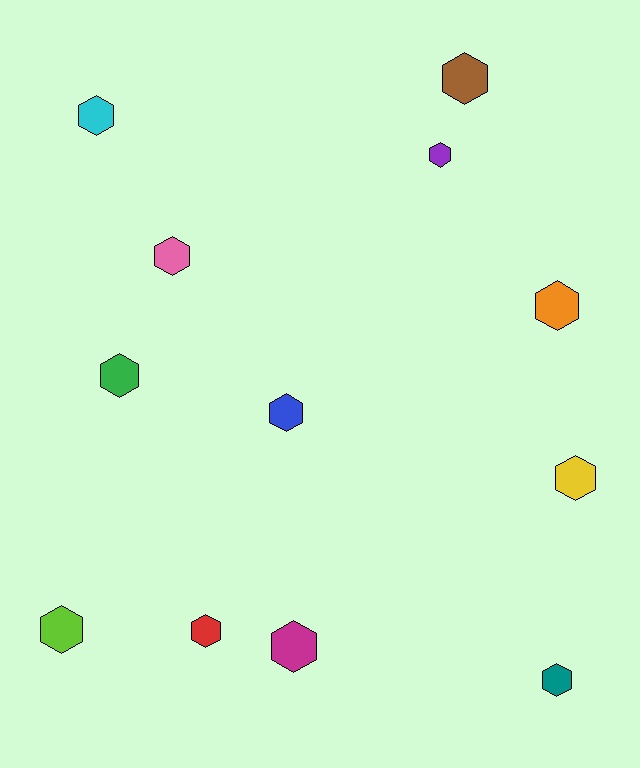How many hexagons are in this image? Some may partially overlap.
There are 12 hexagons.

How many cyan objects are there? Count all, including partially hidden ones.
There is 1 cyan object.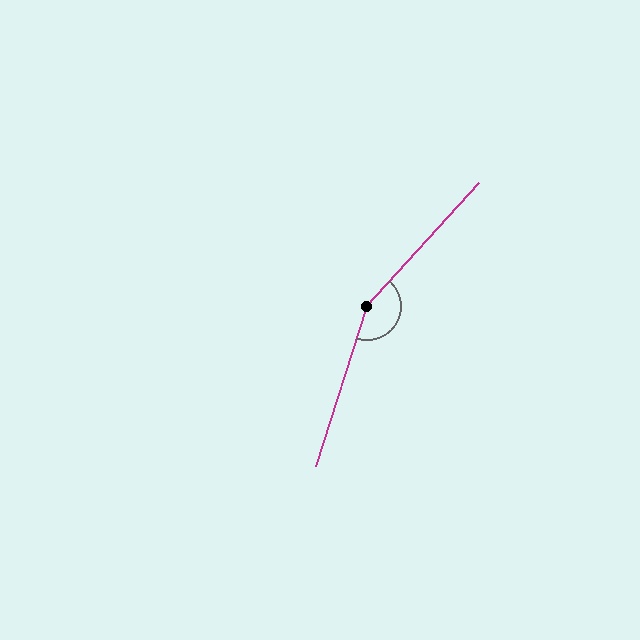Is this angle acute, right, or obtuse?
It is obtuse.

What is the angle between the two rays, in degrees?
Approximately 156 degrees.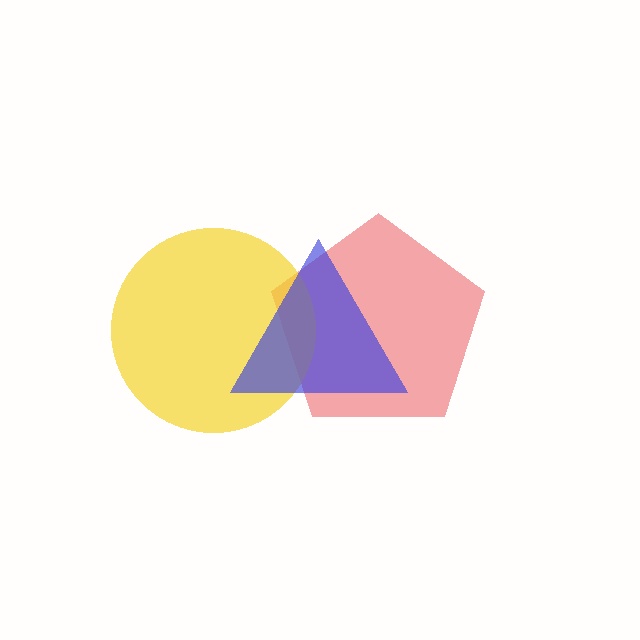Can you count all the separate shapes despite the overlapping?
Yes, there are 3 separate shapes.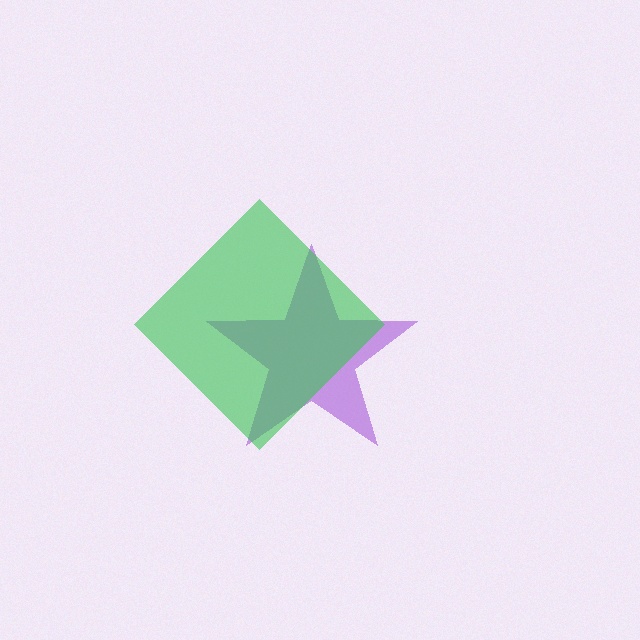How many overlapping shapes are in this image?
There are 2 overlapping shapes in the image.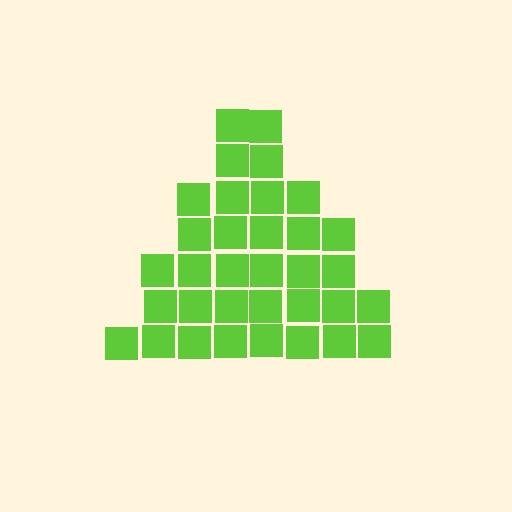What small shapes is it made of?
It is made of small squares.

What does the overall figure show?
The overall figure shows a triangle.